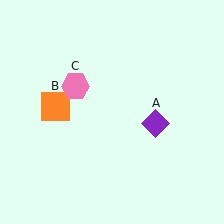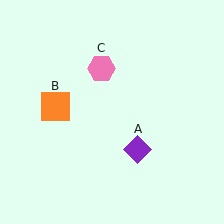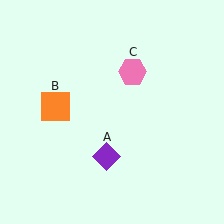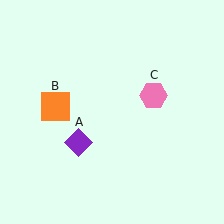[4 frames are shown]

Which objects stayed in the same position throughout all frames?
Orange square (object B) remained stationary.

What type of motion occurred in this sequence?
The purple diamond (object A), pink hexagon (object C) rotated clockwise around the center of the scene.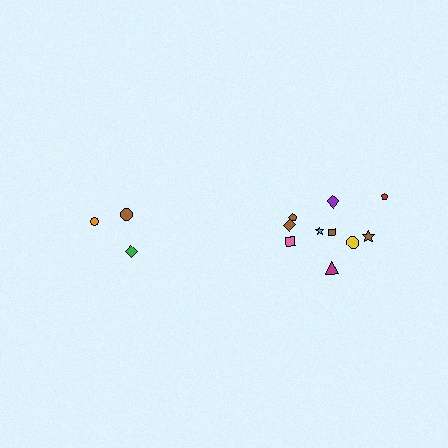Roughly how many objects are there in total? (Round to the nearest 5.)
Roughly 15 objects in total.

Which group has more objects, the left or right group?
The right group.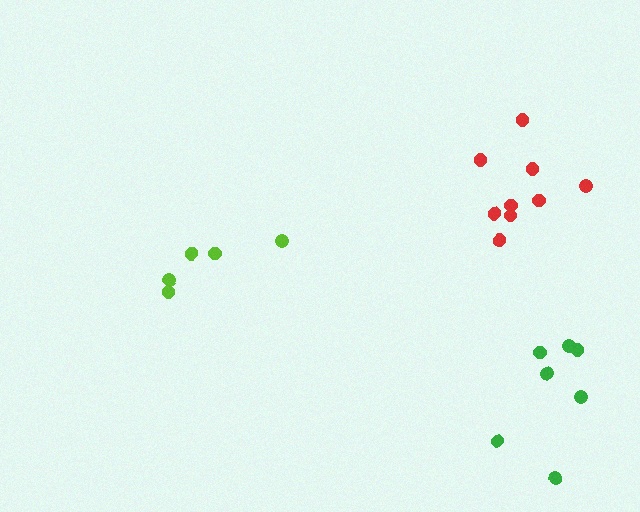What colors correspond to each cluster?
The clusters are colored: lime, red, green.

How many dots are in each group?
Group 1: 5 dots, Group 2: 9 dots, Group 3: 7 dots (21 total).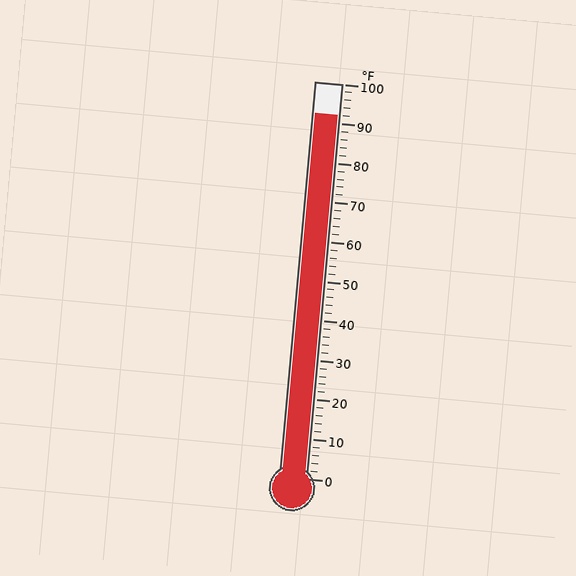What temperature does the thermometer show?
The thermometer shows approximately 92°F.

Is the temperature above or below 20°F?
The temperature is above 20°F.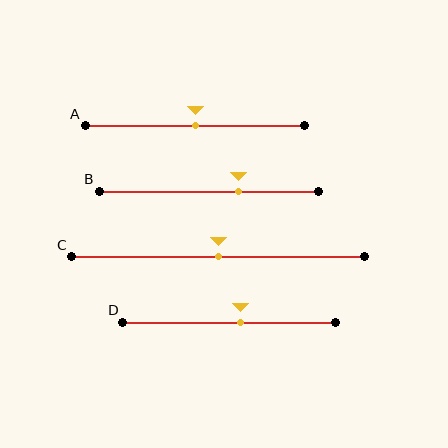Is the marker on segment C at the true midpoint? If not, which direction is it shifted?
Yes, the marker on segment C is at the true midpoint.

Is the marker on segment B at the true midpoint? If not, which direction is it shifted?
No, the marker on segment B is shifted to the right by about 14% of the segment length.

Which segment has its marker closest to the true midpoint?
Segment A has its marker closest to the true midpoint.